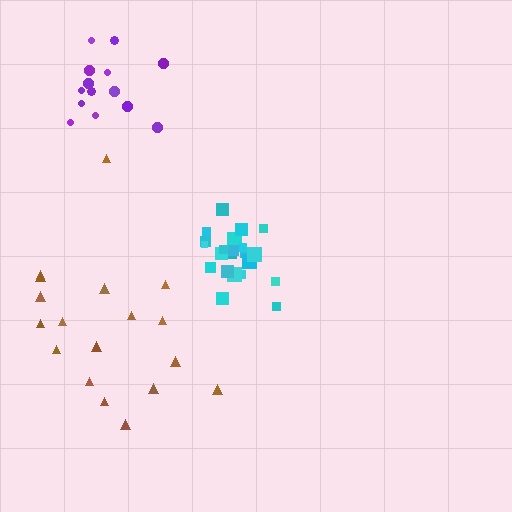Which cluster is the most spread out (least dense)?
Brown.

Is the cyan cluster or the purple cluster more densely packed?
Cyan.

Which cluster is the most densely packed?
Cyan.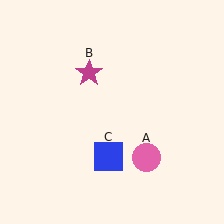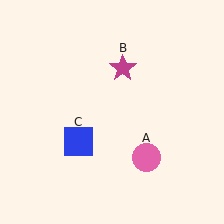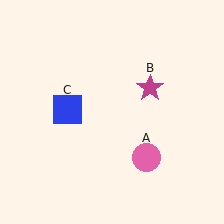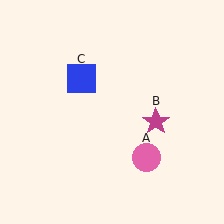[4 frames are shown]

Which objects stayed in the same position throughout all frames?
Pink circle (object A) remained stationary.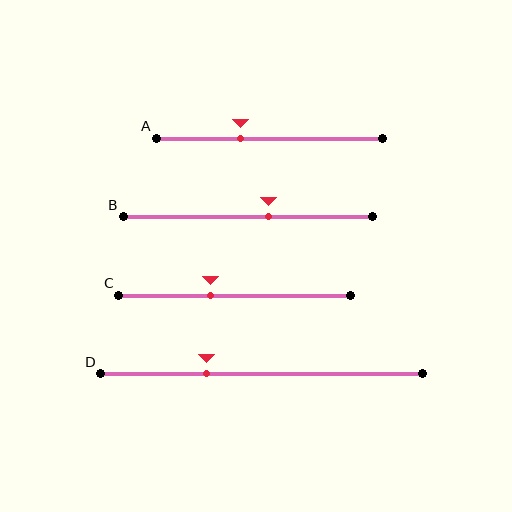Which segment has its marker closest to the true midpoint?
Segment B has its marker closest to the true midpoint.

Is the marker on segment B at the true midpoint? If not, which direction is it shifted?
No, the marker on segment B is shifted to the right by about 8% of the segment length.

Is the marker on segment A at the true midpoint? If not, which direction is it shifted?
No, the marker on segment A is shifted to the left by about 13% of the segment length.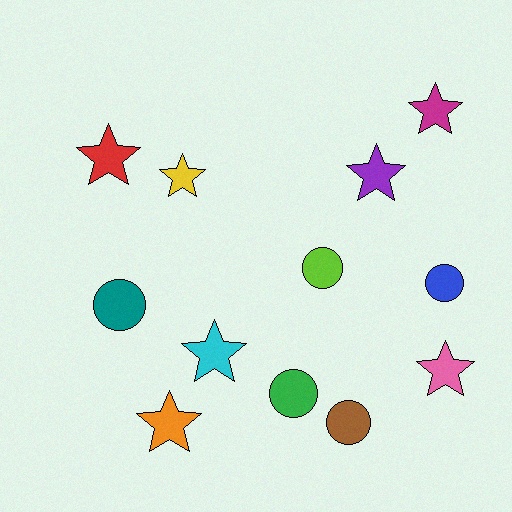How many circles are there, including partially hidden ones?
There are 5 circles.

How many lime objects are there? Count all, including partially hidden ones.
There is 1 lime object.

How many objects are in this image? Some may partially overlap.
There are 12 objects.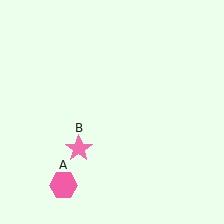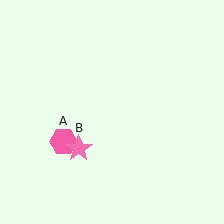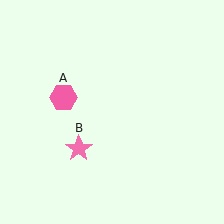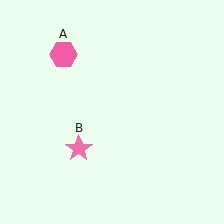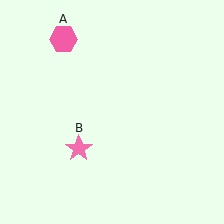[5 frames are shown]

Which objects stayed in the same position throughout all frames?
Pink star (object B) remained stationary.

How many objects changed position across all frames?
1 object changed position: pink hexagon (object A).